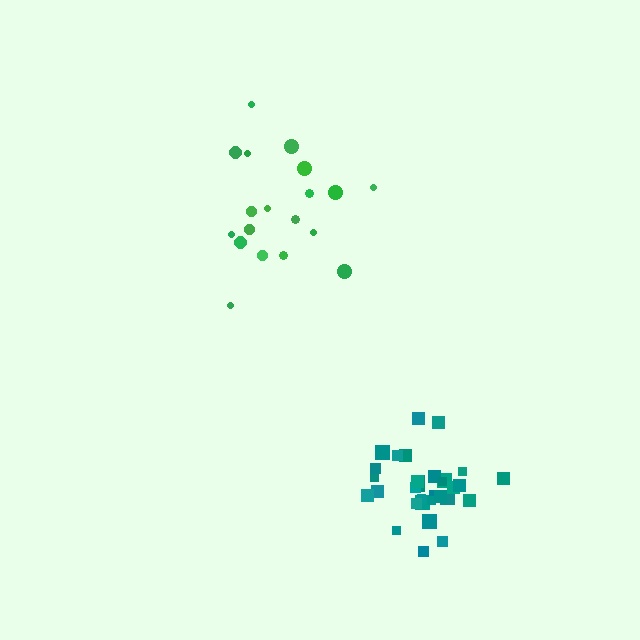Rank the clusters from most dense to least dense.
teal, green.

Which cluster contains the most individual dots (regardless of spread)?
Teal (32).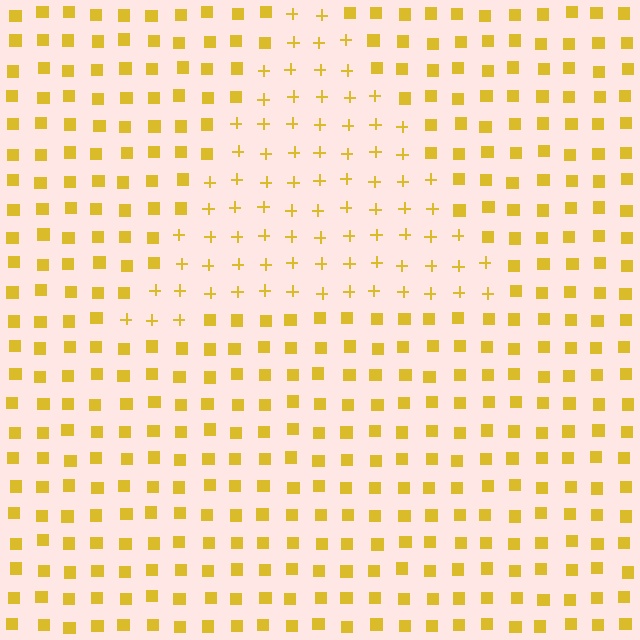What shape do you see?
I see a triangle.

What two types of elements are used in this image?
The image uses plus signs inside the triangle region and squares outside it.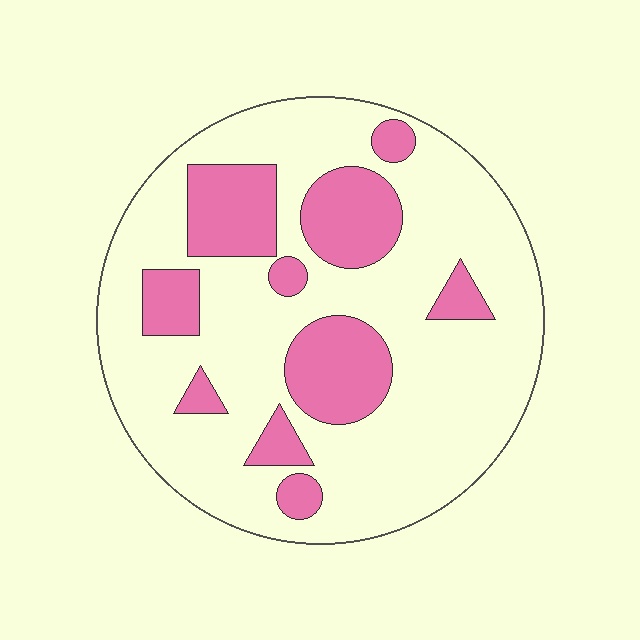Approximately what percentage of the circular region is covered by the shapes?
Approximately 25%.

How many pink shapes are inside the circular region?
10.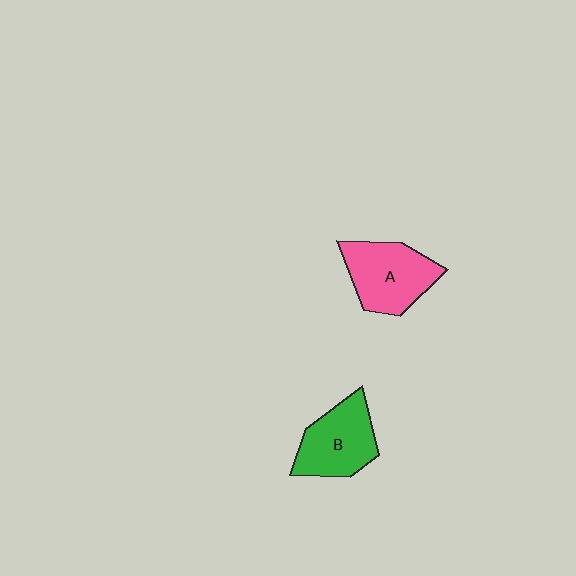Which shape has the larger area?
Shape A (pink).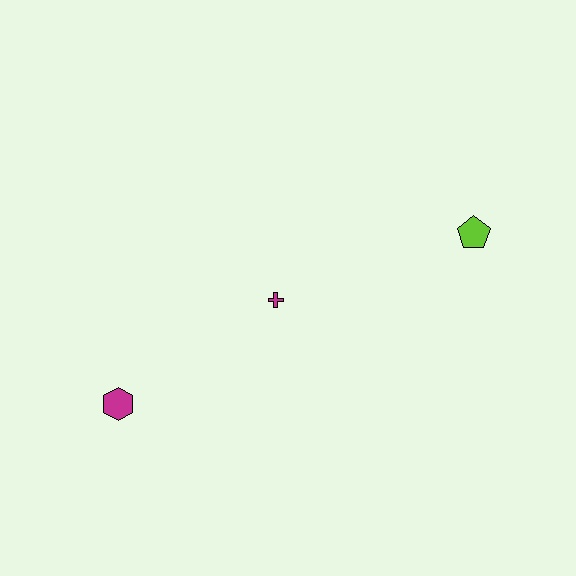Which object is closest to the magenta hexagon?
The magenta cross is closest to the magenta hexagon.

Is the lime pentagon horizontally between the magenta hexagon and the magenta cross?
No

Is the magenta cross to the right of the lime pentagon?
No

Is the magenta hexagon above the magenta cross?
No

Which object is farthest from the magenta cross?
The lime pentagon is farthest from the magenta cross.